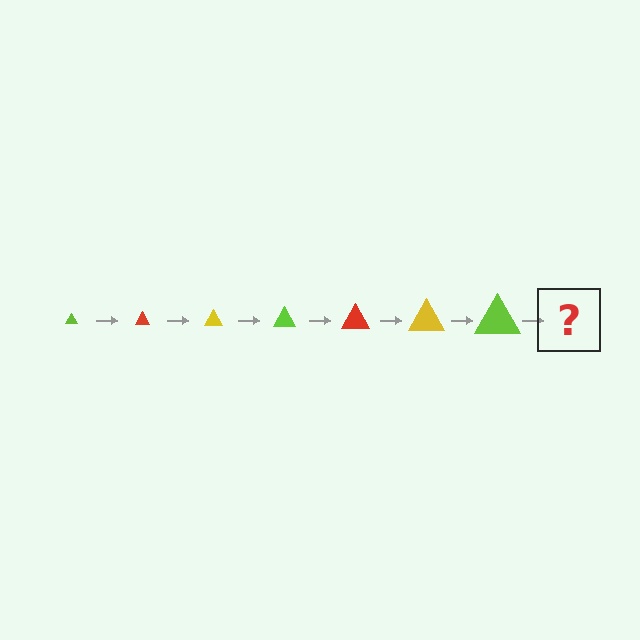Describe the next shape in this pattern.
It should be a red triangle, larger than the previous one.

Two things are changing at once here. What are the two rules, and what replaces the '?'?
The two rules are that the triangle grows larger each step and the color cycles through lime, red, and yellow. The '?' should be a red triangle, larger than the previous one.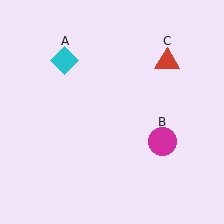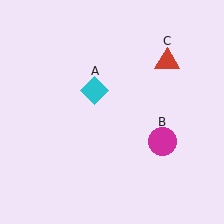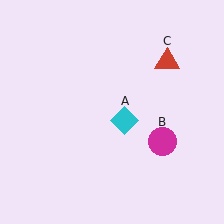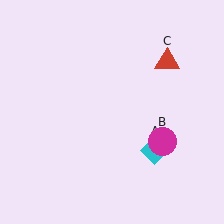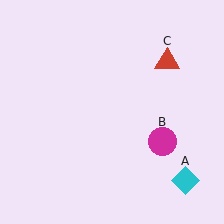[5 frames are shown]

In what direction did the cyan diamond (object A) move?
The cyan diamond (object A) moved down and to the right.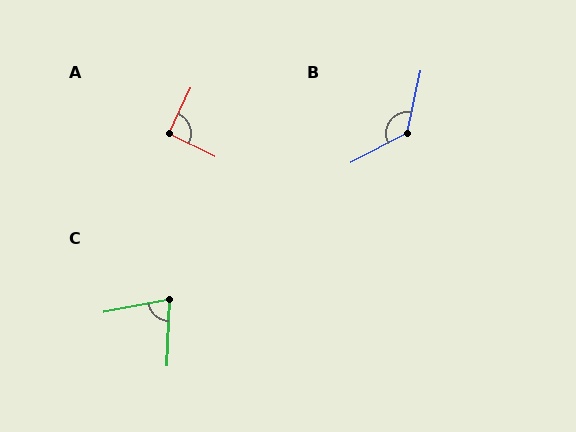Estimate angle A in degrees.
Approximately 91 degrees.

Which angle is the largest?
B, at approximately 130 degrees.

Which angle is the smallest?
C, at approximately 77 degrees.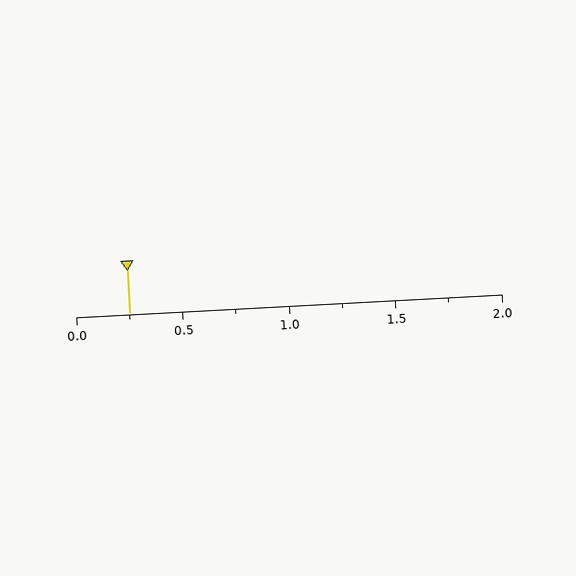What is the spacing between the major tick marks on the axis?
The major ticks are spaced 0.5 apart.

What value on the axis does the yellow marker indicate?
The marker indicates approximately 0.25.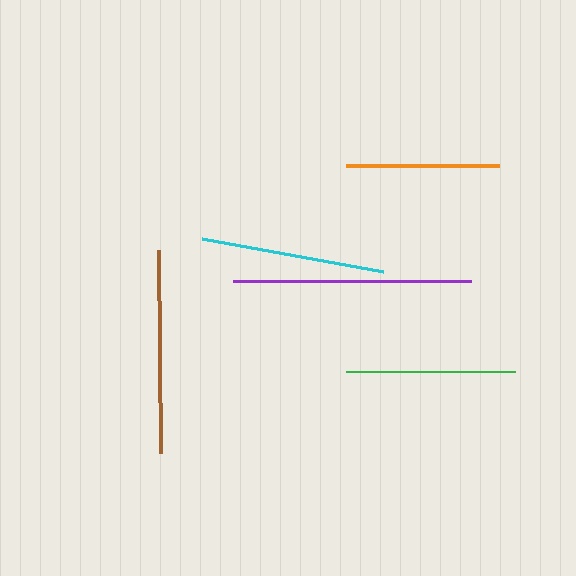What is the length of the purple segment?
The purple segment is approximately 238 pixels long.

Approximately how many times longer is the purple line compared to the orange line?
The purple line is approximately 1.6 times the length of the orange line.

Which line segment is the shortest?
The orange line is the shortest at approximately 153 pixels.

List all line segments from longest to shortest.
From longest to shortest: purple, brown, cyan, green, orange.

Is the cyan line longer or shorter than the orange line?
The cyan line is longer than the orange line.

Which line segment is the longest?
The purple line is the longest at approximately 238 pixels.